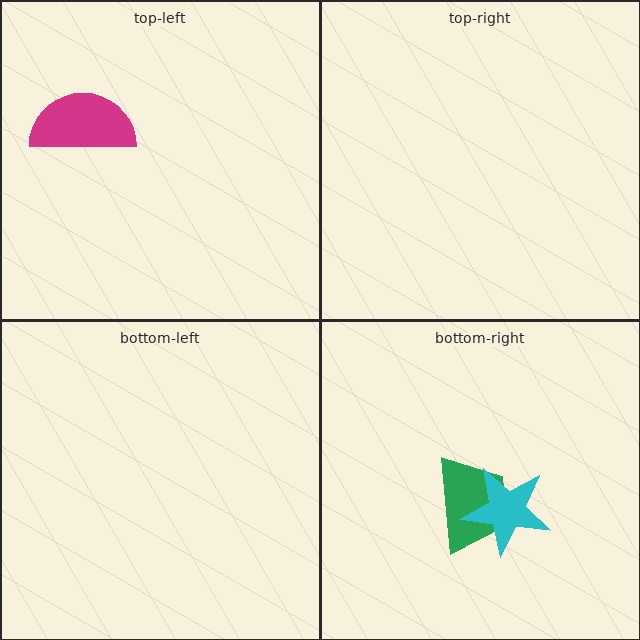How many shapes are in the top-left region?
1.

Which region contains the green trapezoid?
The bottom-right region.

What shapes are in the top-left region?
The magenta semicircle.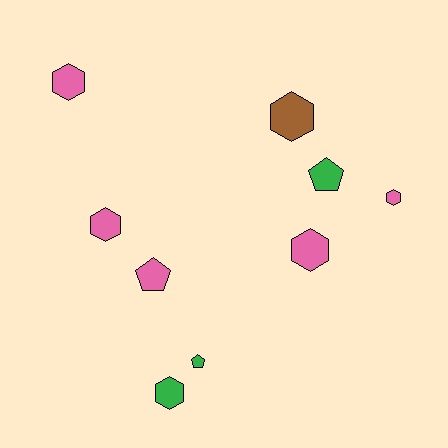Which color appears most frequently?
Pink, with 5 objects.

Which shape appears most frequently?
Hexagon, with 6 objects.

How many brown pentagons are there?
There are no brown pentagons.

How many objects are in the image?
There are 9 objects.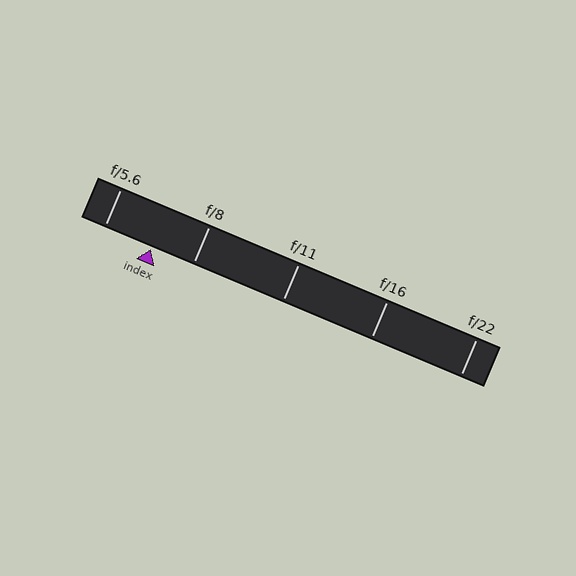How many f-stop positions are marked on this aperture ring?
There are 5 f-stop positions marked.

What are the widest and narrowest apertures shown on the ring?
The widest aperture shown is f/5.6 and the narrowest is f/22.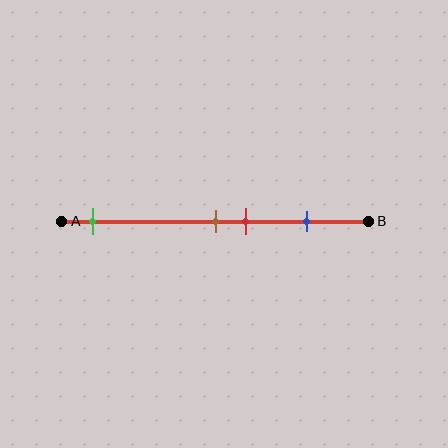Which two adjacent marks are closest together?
The brown and red marks are the closest adjacent pair.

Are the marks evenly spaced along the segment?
No, the marks are not evenly spaced.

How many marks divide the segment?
There are 4 marks dividing the segment.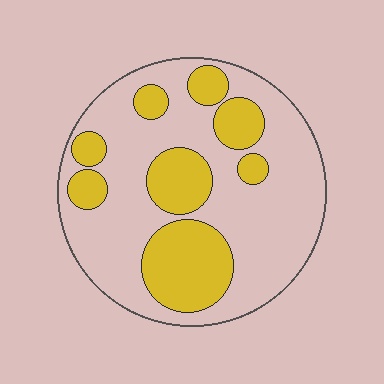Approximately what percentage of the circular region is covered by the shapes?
Approximately 30%.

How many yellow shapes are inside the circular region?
8.